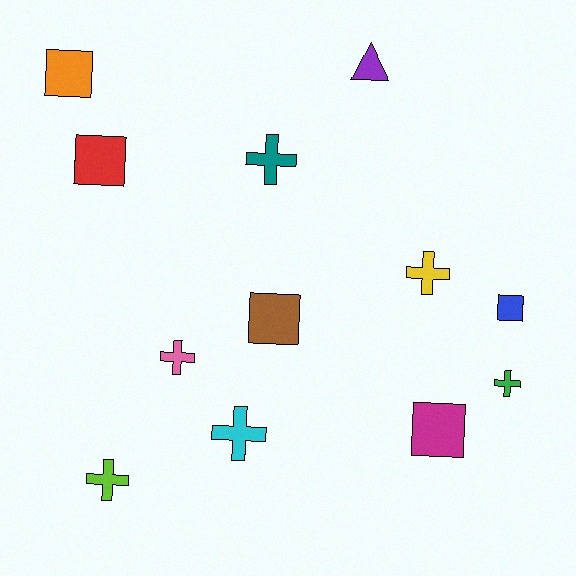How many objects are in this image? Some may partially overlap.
There are 12 objects.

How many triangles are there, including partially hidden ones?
There is 1 triangle.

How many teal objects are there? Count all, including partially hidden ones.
There is 1 teal object.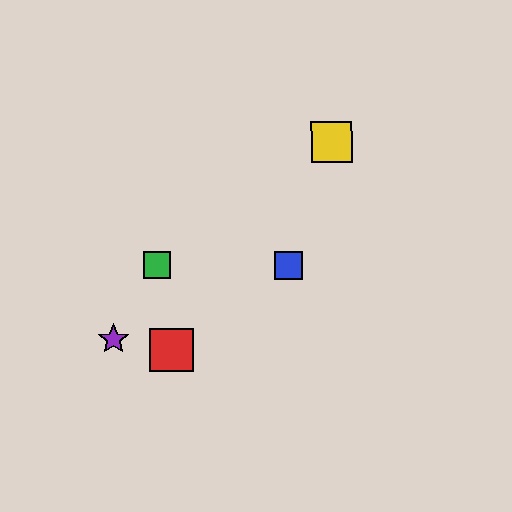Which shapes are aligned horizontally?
The blue square, the green square are aligned horizontally.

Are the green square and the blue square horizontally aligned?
Yes, both are at y≈266.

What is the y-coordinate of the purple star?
The purple star is at y≈339.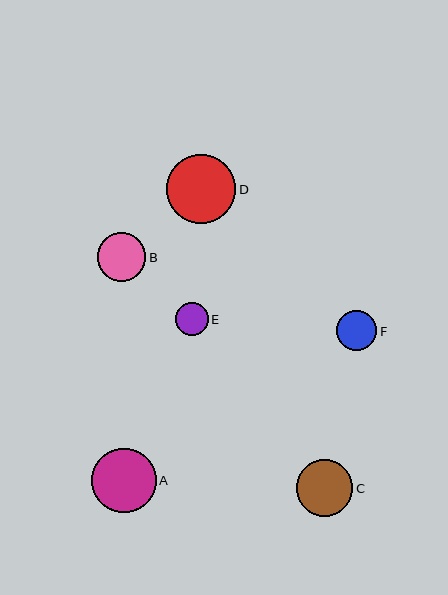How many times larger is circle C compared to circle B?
Circle C is approximately 1.2 times the size of circle B.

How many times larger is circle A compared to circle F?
Circle A is approximately 1.6 times the size of circle F.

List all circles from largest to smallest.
From largest to smallest: D, A, C, B, F, E.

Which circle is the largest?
Circle D is the largest with a size of approximately 69 pixels.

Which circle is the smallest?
Circle E is the smallest with a size of approximately 33 pixels.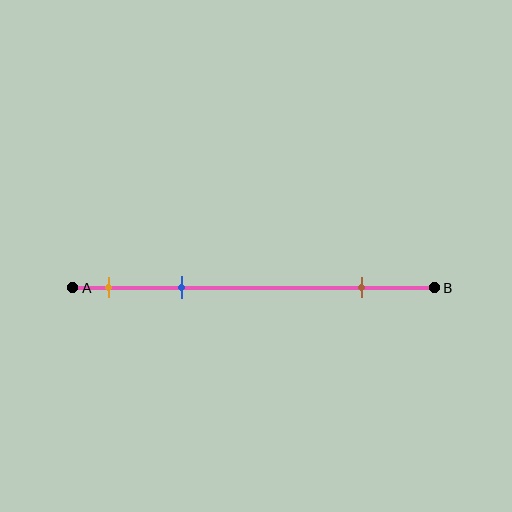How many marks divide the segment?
There are 3 marks dividing the segment.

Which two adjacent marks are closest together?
The orange and blue marks are the closest adjacent pair.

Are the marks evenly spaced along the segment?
No, the marks are not evenly spaced.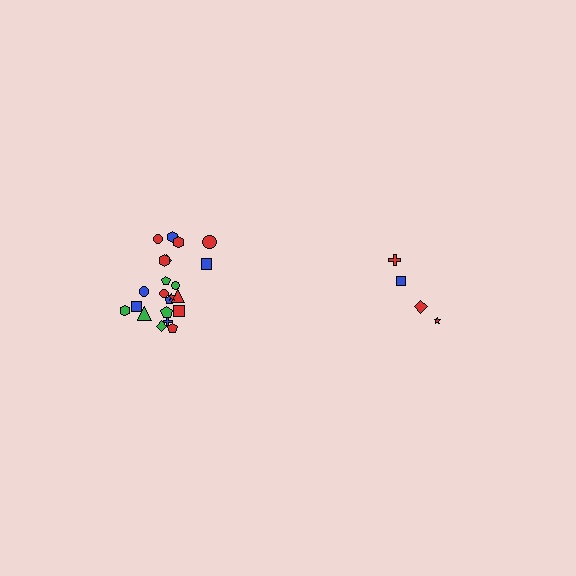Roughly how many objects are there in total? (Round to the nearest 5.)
Roughly 25 objects in total.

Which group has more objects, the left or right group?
The left group.